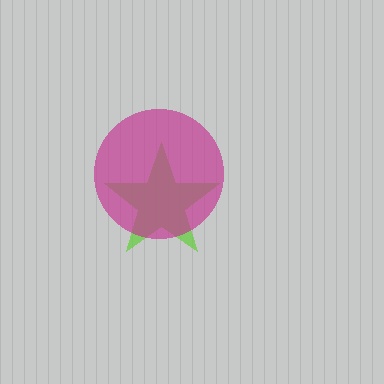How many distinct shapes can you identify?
There are 2 distinct shapes: a lime star, a magenta circle.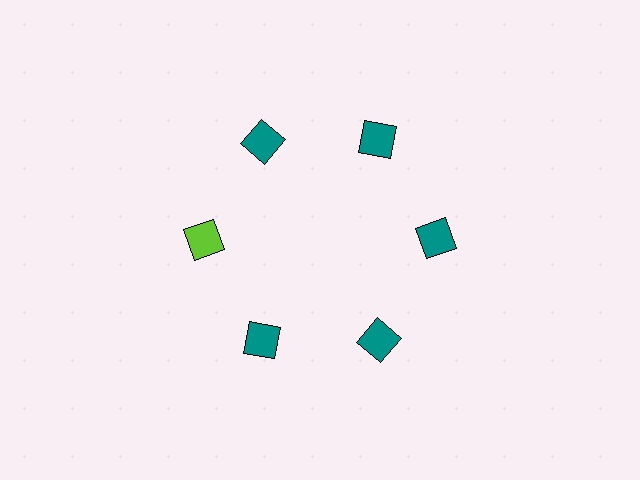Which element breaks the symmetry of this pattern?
The lime diamond at roughly the 9 o'clock position breaks the symmetry. All other shapes are teal diamonds.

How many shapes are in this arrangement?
There are 6 shapes arranged in a ring pattern.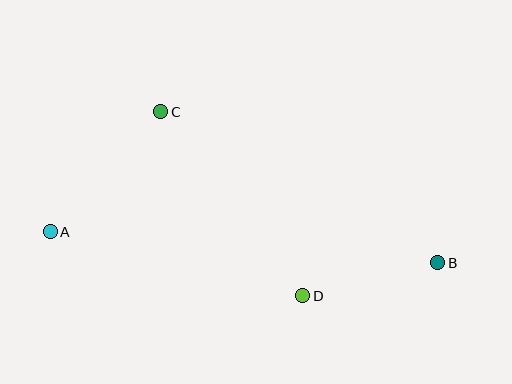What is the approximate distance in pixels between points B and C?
The distance between B and C is approximately 315 pixels.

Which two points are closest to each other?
Points B and D are closest to each other.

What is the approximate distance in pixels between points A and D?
The distance between A and D is approximately 260 pixels.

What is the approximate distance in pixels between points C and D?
The distance between C and D is approximately 232 pixels.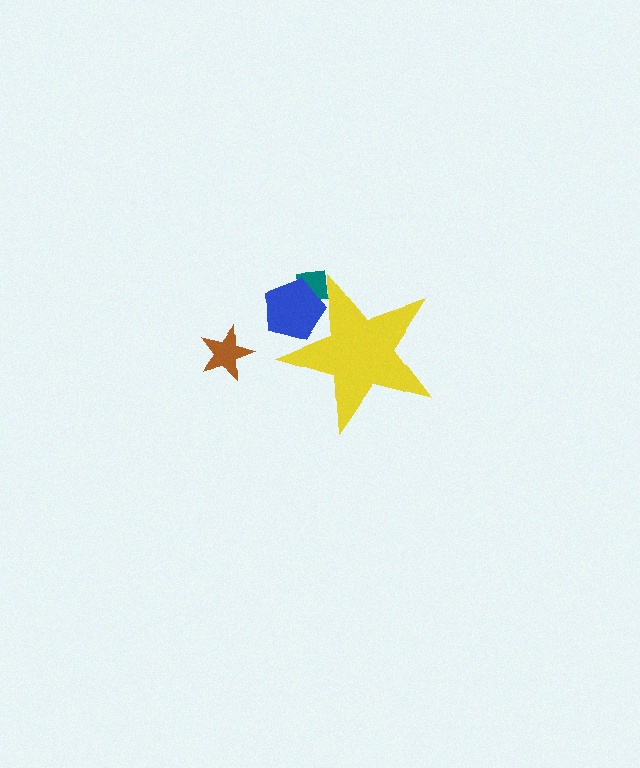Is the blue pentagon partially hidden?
Yes, the blue pentagon is partially hidden behind the yellow star.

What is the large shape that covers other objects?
A yellow star.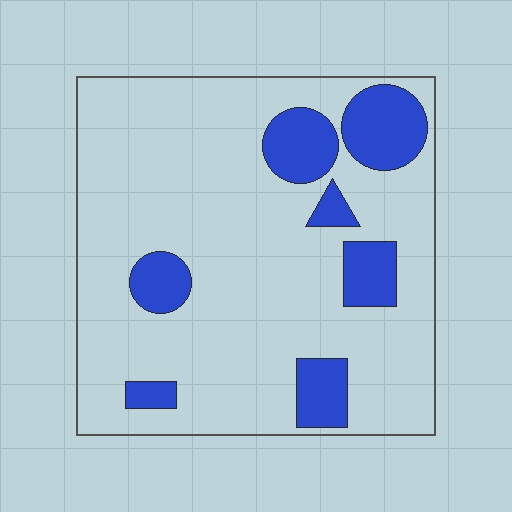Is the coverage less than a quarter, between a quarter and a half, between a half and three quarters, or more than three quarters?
Less than a quarter.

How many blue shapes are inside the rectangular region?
7.